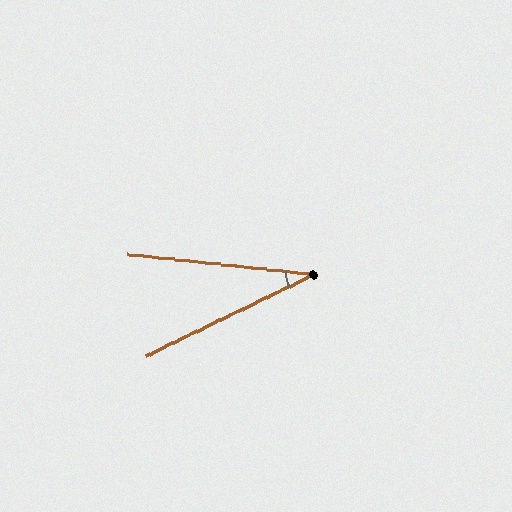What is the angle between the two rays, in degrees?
Approximately 32 degrees.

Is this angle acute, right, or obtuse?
It is acute.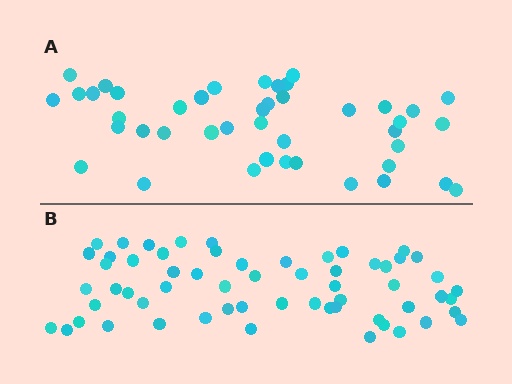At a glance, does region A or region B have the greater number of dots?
Region B (the bottom region) has more dots.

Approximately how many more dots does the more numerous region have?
Region B has approximately 15 more dots than region A.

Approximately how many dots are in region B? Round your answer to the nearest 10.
About 60 dots.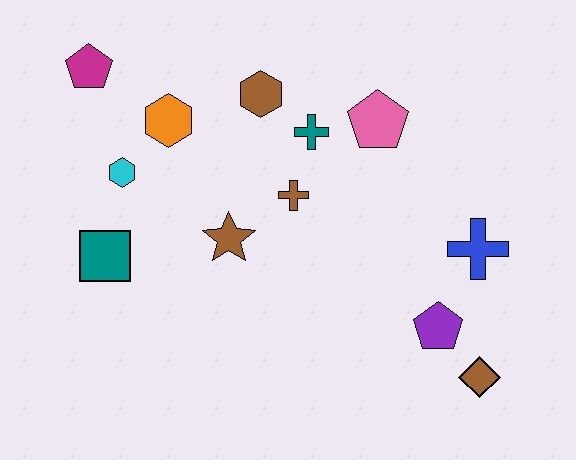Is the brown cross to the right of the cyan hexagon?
Yes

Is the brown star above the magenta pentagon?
No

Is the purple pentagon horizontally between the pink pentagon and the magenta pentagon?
No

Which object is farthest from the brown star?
The brown diamond is farthest from the brown star.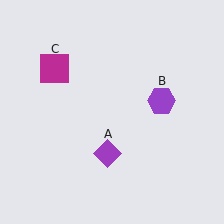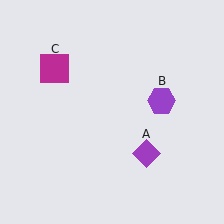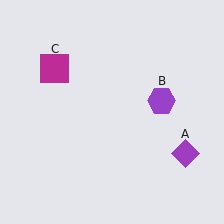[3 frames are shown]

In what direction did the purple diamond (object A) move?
The purple diamond (object A) moved right.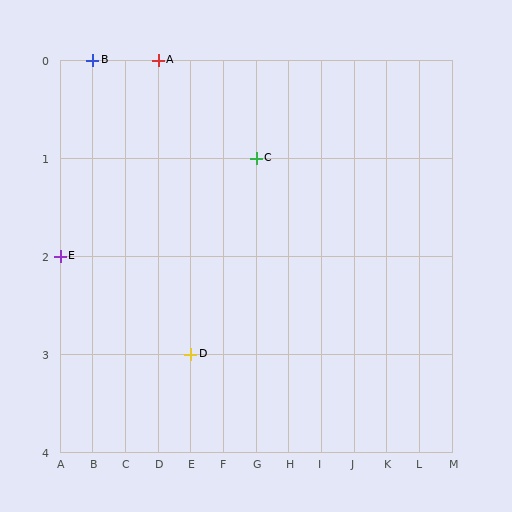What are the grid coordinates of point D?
Point D is at grid coordinates (E, 3).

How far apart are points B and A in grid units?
Points B and A are 2 columns apart.